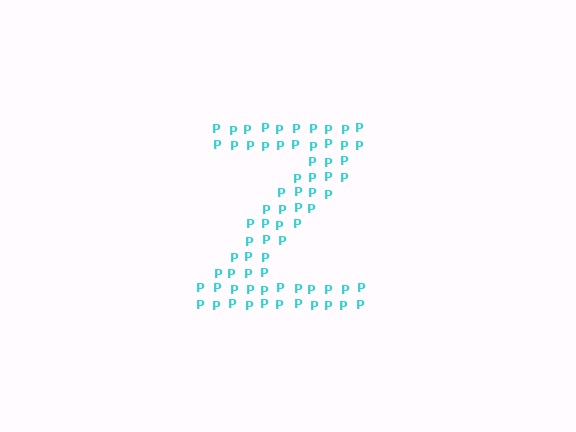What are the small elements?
The small elements are letter P's.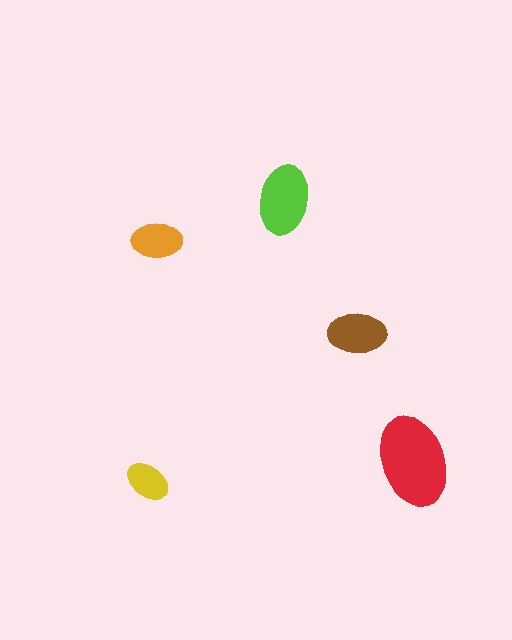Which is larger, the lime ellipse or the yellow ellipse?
The lime one.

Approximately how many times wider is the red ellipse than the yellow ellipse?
About 2 times wider.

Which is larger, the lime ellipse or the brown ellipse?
The lime one.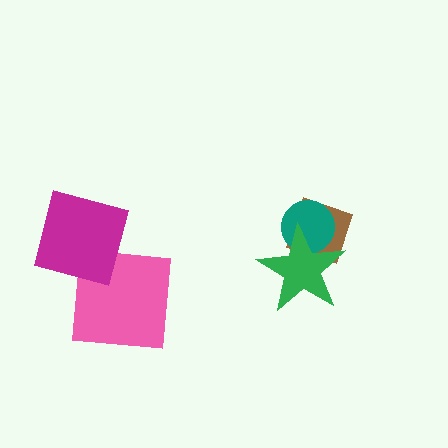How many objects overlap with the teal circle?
2 objects overlap with the teal circle.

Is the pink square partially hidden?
Yes, it is partially covered by another shape.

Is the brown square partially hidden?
Yes, it is partially covered by another shape.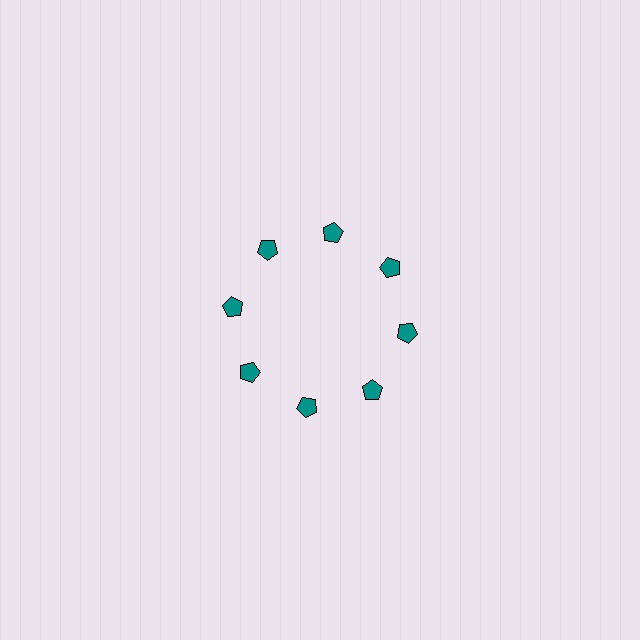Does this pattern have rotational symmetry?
Yes, this pattern has 8-fold rotational symmetry. It looks the same after rotating 45 degrees around the center.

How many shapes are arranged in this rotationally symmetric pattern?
There are 8 shapes, arranged in 8 groups of 1.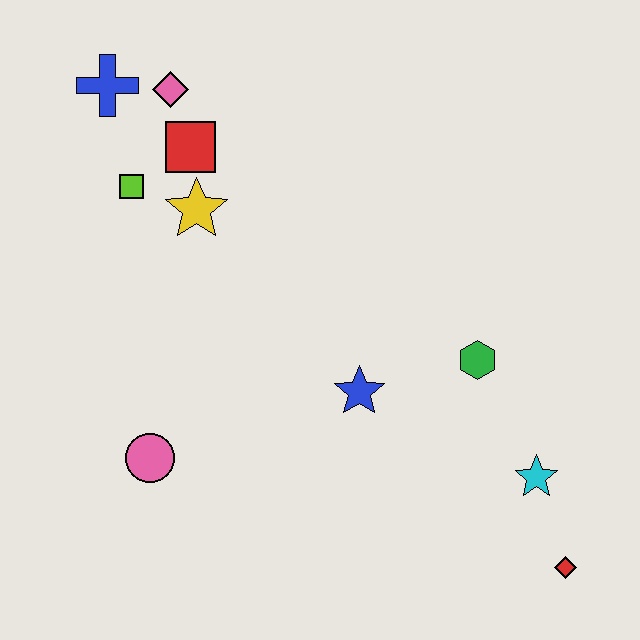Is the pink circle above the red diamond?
Yes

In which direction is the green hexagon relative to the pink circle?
The green hexagon is to the right of the pink circle.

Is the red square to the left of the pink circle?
No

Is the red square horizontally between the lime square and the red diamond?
Yes